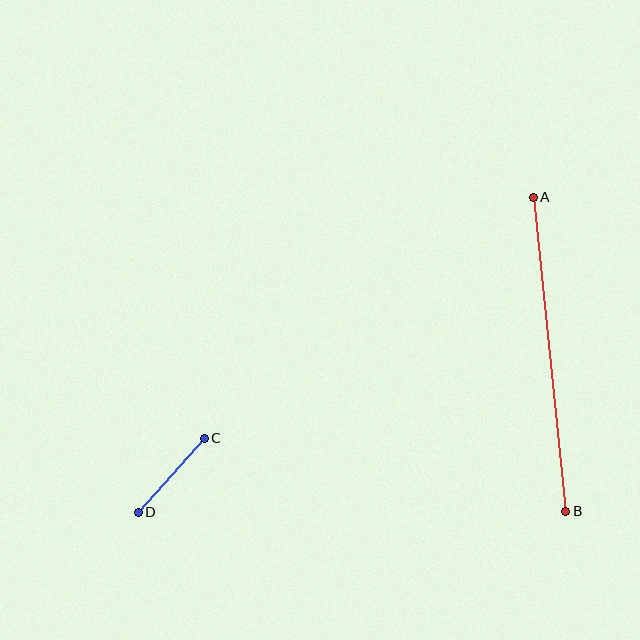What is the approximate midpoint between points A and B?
The midpoint is at approximately (550, 354) pixels.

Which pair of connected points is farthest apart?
Points A and B are farthest apart.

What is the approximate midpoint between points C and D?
The midpoint is at approximately (171, 475) pixels.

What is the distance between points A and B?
The distance is approximately 315 pixels.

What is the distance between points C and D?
The distance is approximately 99 pixels.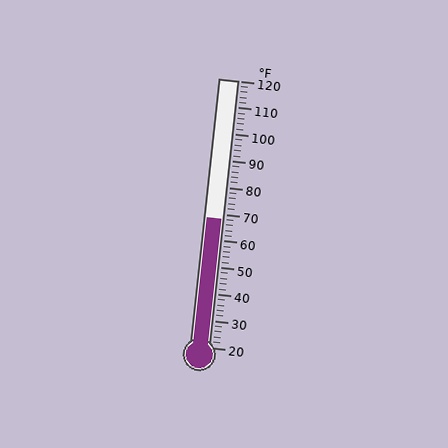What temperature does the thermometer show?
The thermometer shows approximately 68°F.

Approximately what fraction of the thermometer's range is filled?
The thermometer is filled to approximately 50% of its range.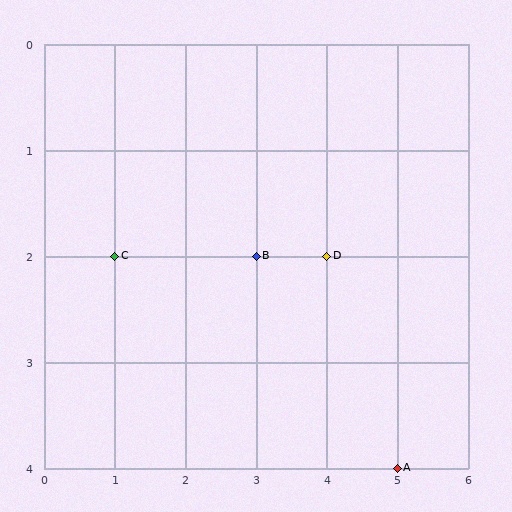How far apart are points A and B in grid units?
Points A and B are 2 columns and 2 rows apart (about 2.8 grid units diagonally).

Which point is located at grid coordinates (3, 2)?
Point B is at (3, 2).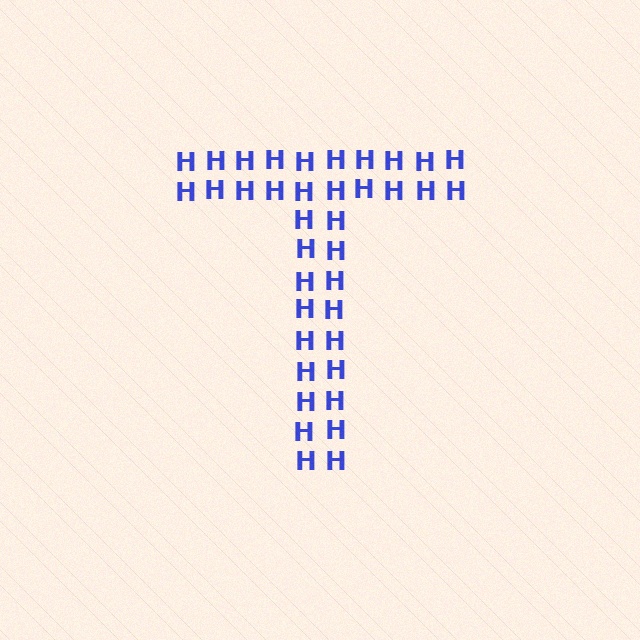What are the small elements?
The small elements are letter H's.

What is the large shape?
The large shape is the letter T.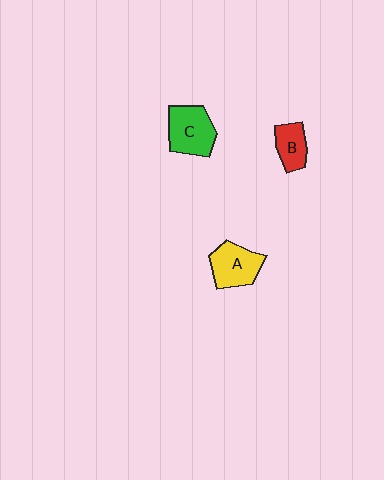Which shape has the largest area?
Shape C (green).